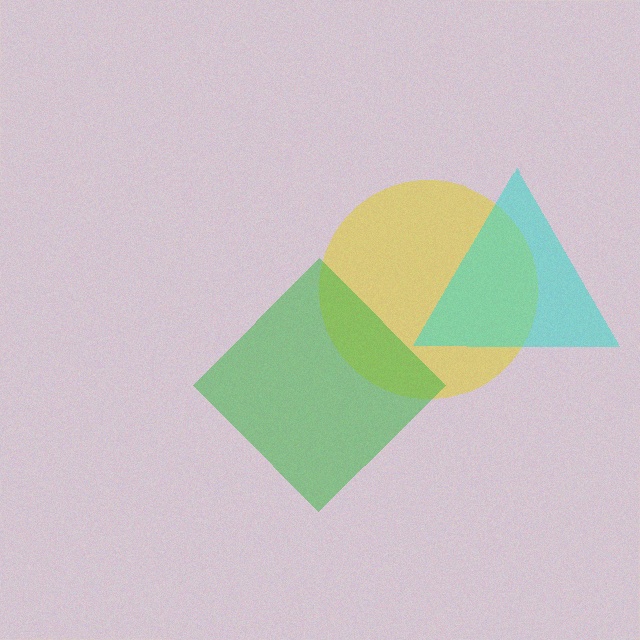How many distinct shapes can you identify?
There are 3 distinct shapes: a yellow circle, a cyan triangle, a green diamond.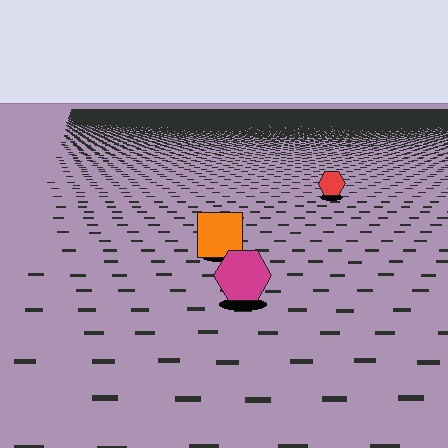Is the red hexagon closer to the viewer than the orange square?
No. The orange square is closer — you can tell from the texture gradient: the ground texture is coarser near it.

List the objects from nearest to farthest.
From nearest to farthest: the magenta hexagon, the orange square, the red hexagon.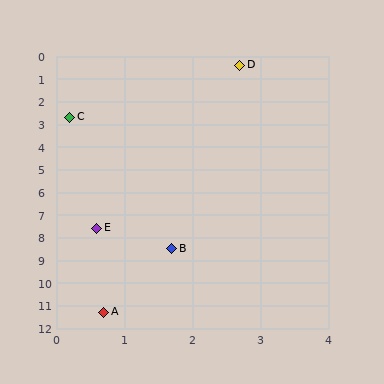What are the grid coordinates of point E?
Point E is at approximately (0.6, 7.6).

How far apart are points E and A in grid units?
Points E and A are about 3.7 grid units apart.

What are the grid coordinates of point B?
Point B is at approximately (1.7, 8.5).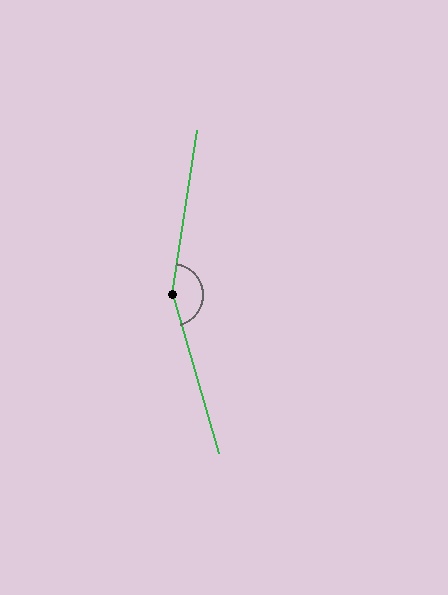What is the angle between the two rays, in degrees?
Approximately 155 degrees.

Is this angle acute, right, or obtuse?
It is obtuse.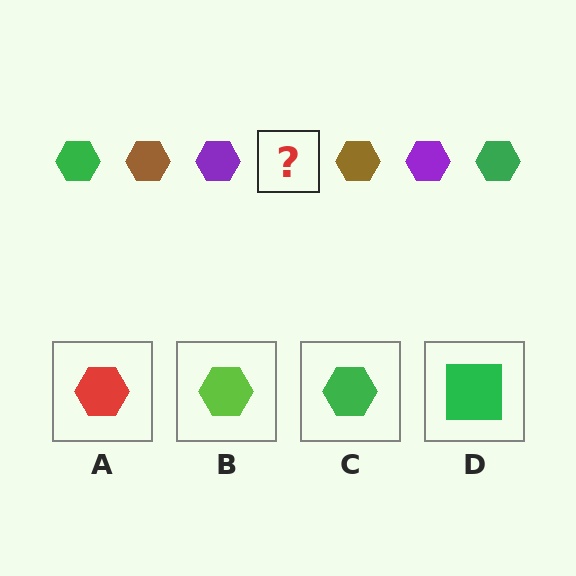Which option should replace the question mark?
Option C.